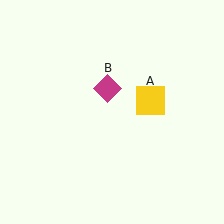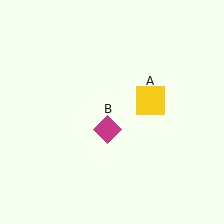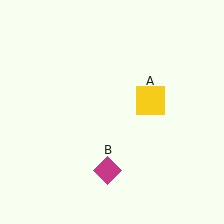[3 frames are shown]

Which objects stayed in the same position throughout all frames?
Yellow square (object A) remained stationary.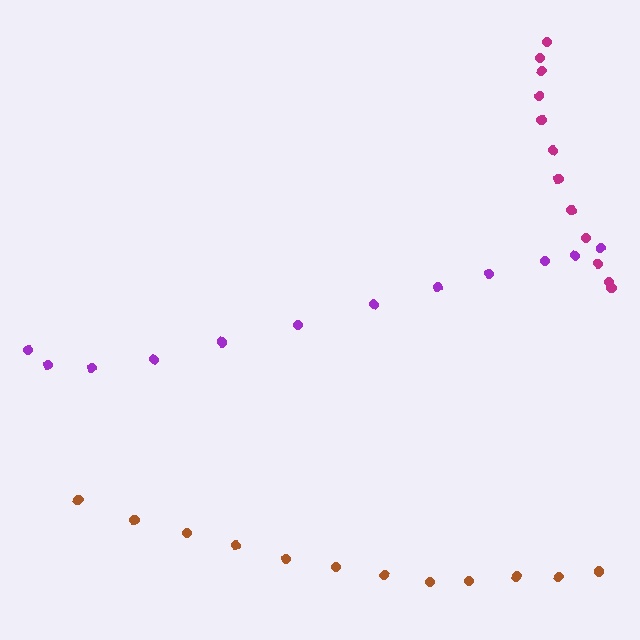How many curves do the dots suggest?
There are 3 distinct paths.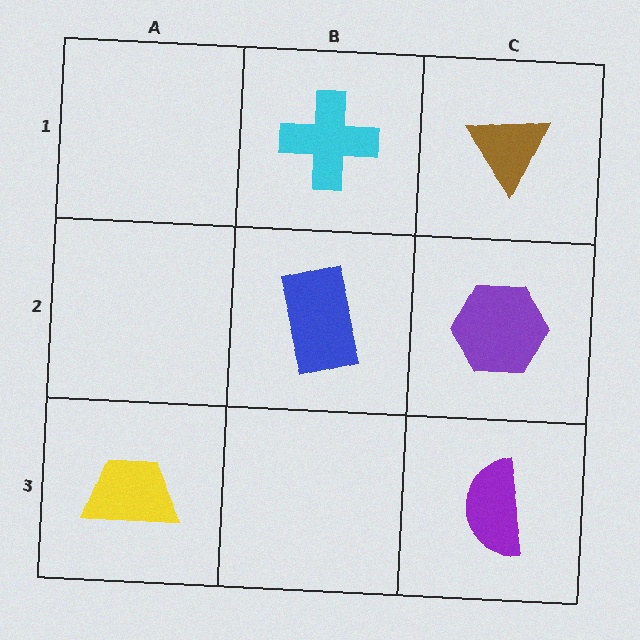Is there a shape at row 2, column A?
No, that cell is empty.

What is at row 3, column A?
A yellow trapezoid.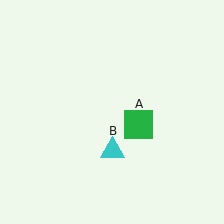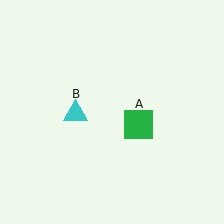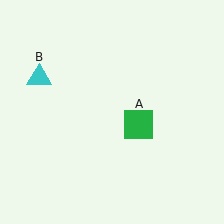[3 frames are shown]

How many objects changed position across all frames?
1 object changed position: cyan triangle (object B).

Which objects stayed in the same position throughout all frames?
Green square (object A) remained stationary.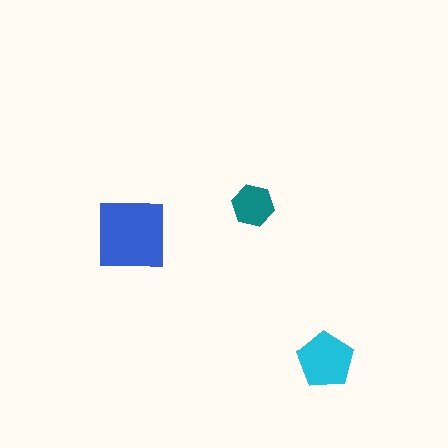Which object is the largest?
The blue square.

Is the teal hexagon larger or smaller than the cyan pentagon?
Smaller.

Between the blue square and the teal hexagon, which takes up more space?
The blue square.